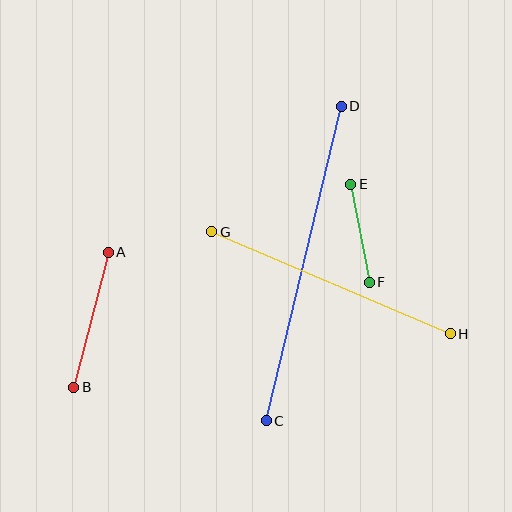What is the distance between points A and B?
The distance is approximately 139 pixels.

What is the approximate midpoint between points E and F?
The midpoint is at approximately (360, 233) pixels.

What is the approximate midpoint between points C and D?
The midpoint is at approximately (304, 264) pixels.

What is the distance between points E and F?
The distance is approximately 100 pixels.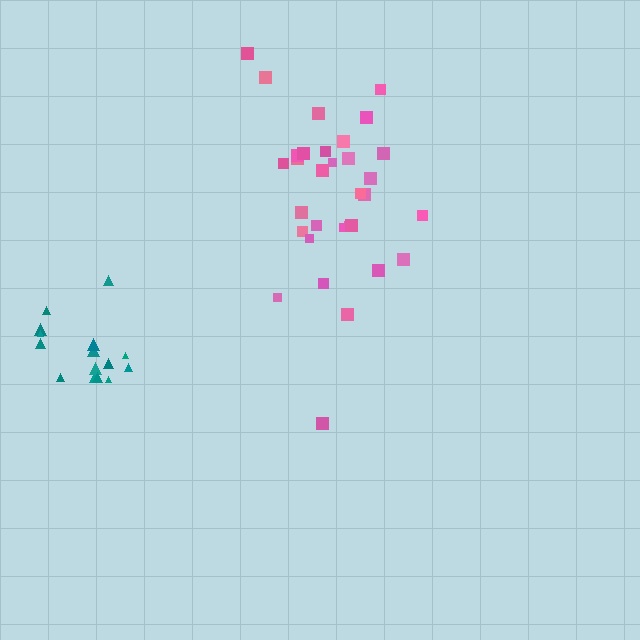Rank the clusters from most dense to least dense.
teal, pink.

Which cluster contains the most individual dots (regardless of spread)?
Pink (32).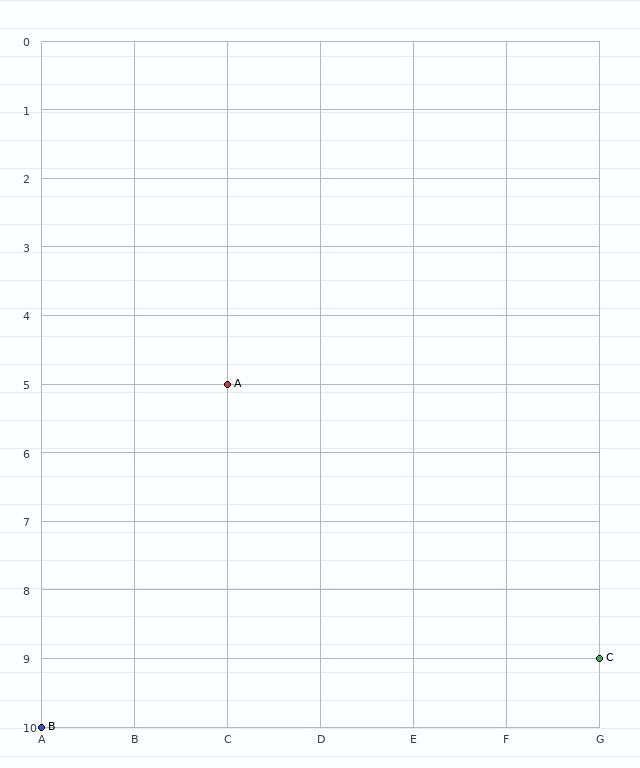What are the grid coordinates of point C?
Point C is at grid coordinates (G, 9).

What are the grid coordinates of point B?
Point B is at grid coordinates (A, 10).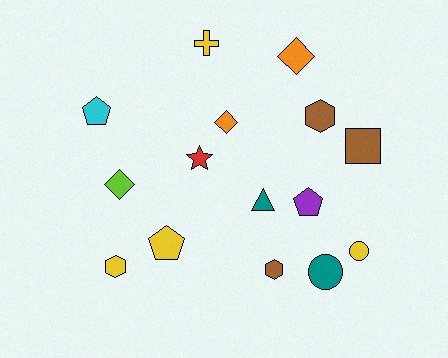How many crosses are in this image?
There is 1 cross.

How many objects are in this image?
There are 15 objects.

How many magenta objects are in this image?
There are no magenta objects.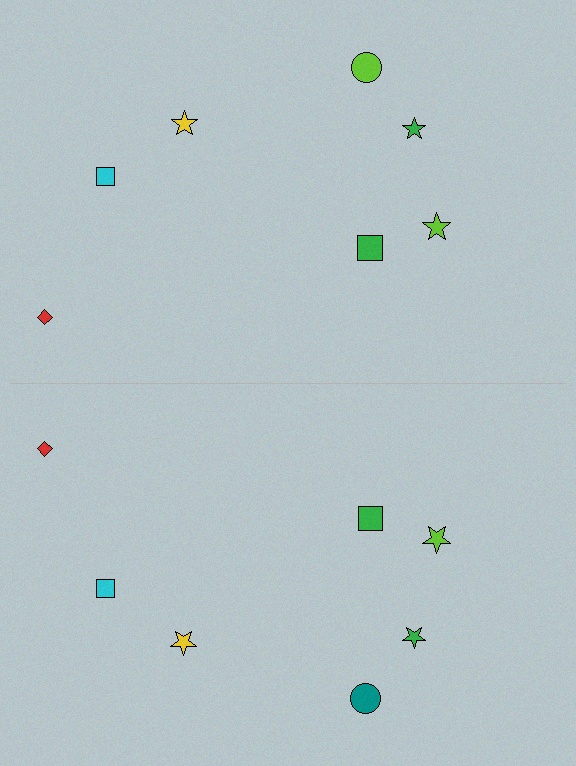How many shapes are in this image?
There are 14 shapes in this image.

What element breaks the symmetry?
The teal circle on the bottom side breaks the symmetry — its mirror counterpart is lime.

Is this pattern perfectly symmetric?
No, the pattern is not perfectly symmetric. The teal circle on the bottom side breaks the symmetry — its mirror counterpart is lime.